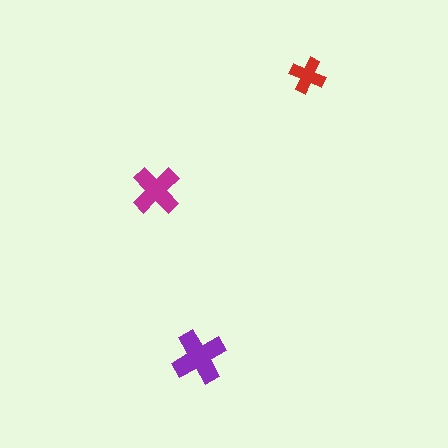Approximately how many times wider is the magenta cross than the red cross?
About 1.5 times wider.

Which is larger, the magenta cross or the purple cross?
The purple one.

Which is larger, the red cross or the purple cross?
The purple one.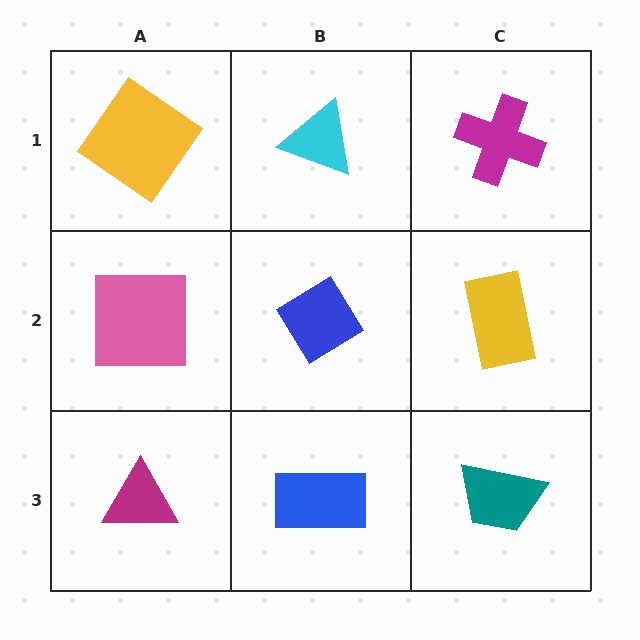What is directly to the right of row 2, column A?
A blue diamond.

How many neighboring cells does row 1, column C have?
2.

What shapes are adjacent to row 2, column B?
A cyan triangle (row 1, column B), a blue rectangle (row 3, column B), a pink square (row 2, column A), a yellow rectangle (row 2, column C).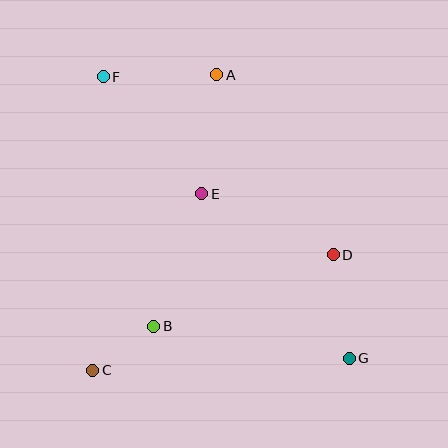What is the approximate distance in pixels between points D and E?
The distance between D and E is approximately 145 pixels.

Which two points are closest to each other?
Points B and C are closest to each other.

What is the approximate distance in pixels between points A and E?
The distance between A and E is approximately 120 pixels.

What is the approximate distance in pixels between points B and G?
The distance between B and G is approximately 198 pixels.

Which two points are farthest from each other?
Points F and G are farthest from each other.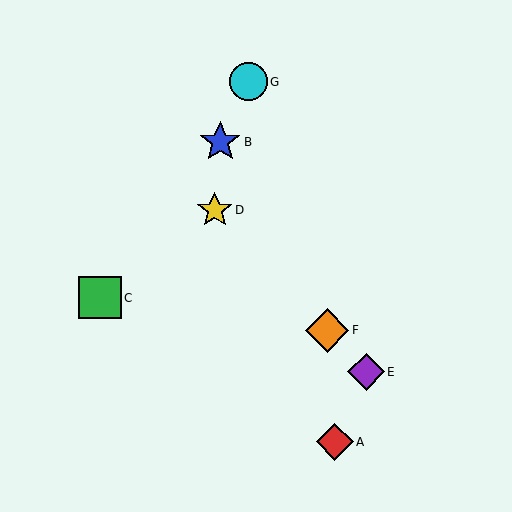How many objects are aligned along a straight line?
3 objects (D, E, F) are aligned along a straight line.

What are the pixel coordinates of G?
Object G is at (248, 82).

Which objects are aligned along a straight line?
Objects D, E, F are aligned along a straight line.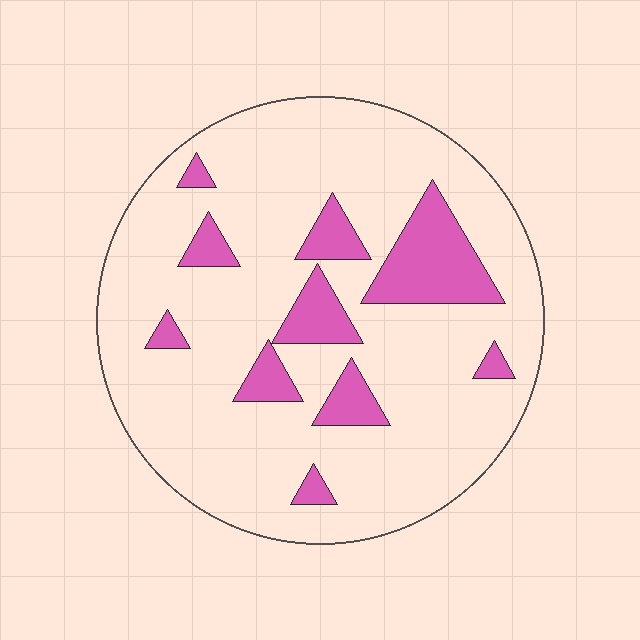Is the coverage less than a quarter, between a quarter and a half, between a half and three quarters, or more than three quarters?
Less than a quarter.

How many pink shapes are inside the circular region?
10.